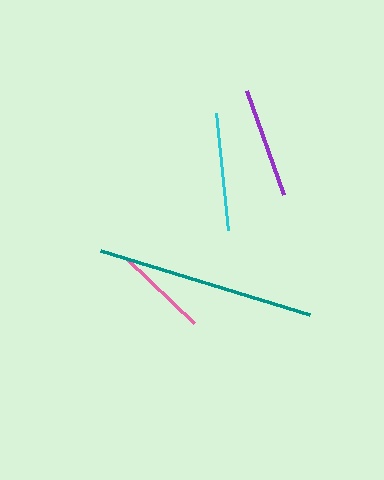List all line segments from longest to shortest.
From longest to shortest: teal, cyan, purple, pink.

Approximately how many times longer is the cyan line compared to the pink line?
The cyan line is approximately 1.3 times the length of the pink line.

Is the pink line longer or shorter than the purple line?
The purple line is longer than the pink line.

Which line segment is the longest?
The teal line is the longest at approximately 218 pixels.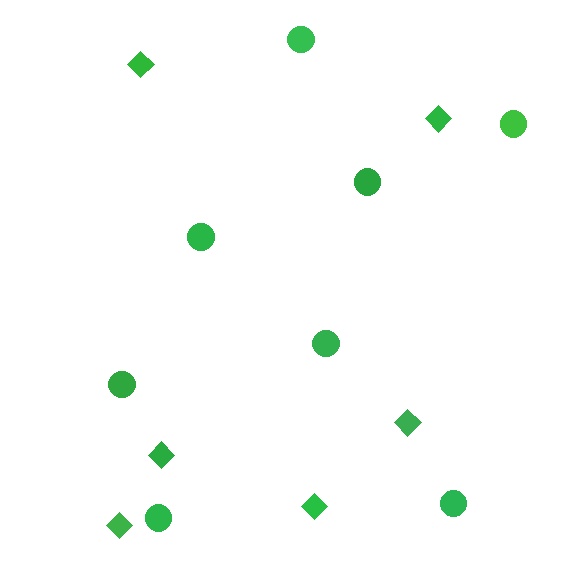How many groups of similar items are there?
There are 2 groups: one group of diamonds (6) and one group of circles (8).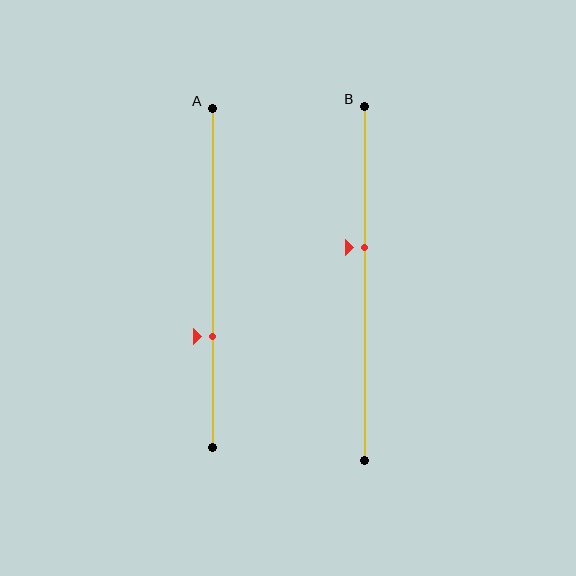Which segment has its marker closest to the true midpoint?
Segment B has its marker closest to the true midpoint.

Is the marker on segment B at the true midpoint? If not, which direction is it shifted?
No, the marker on segment B is shifted upward by about 10% of the segment length.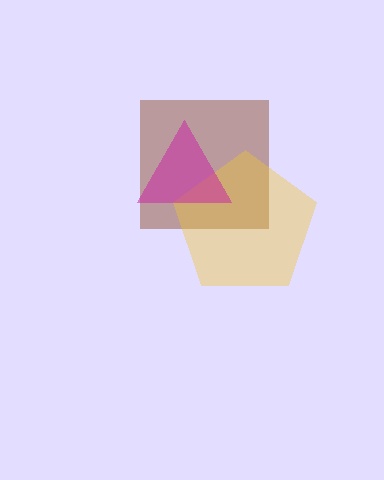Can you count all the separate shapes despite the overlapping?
Yes, there are 3 separate shapes.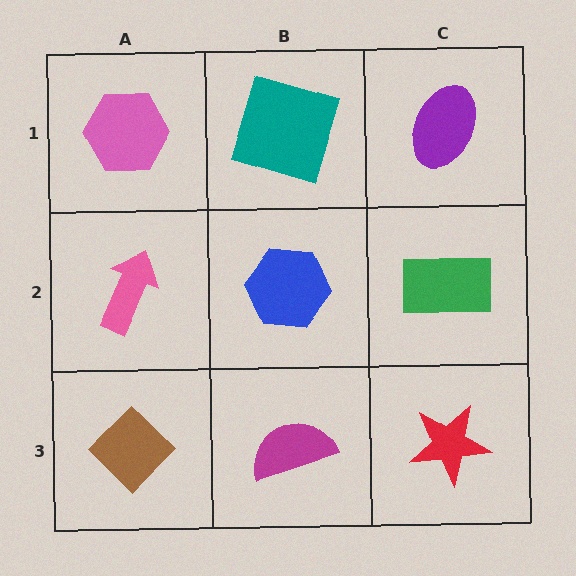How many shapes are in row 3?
3 shapes.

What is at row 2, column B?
A blue hexagon.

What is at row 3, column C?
A red star.